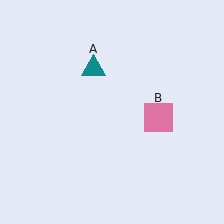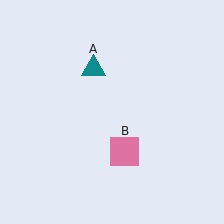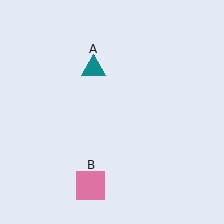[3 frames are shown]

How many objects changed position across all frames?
1 object changed position: pink square (object B).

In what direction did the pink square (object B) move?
The pink square (object B) moved down and to the left.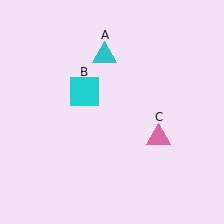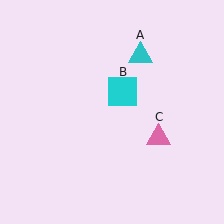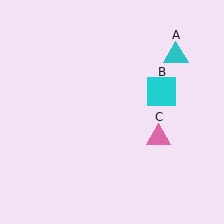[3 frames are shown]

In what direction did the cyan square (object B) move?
The cyan square (object B) moved right.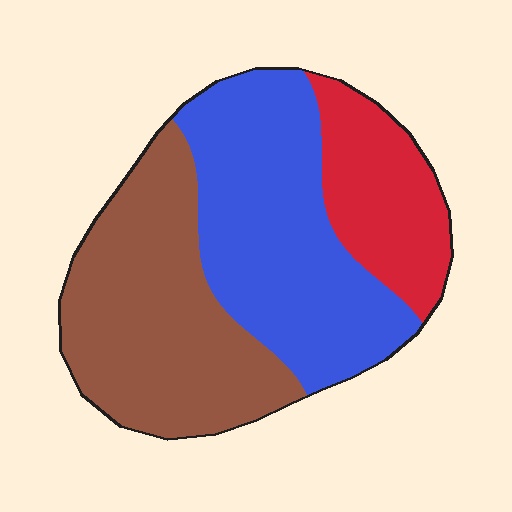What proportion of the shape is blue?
Blue takes up between a third and a half of the shape.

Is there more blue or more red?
Blue.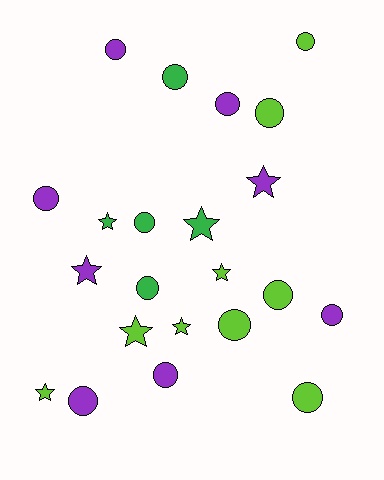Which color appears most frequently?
Lime, with 9 objects.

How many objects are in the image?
There are 22 objects.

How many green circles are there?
There are 3 green circles.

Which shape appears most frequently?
Circle, with 14 objects.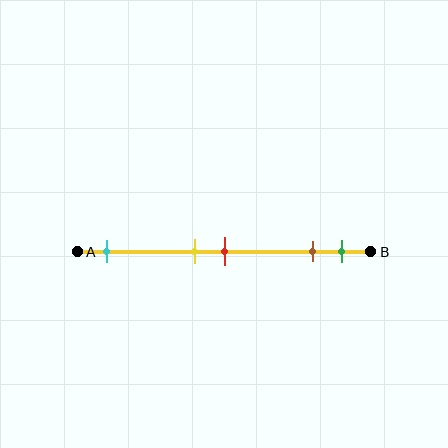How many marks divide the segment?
There are 5 marks dividing the segment.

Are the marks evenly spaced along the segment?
No, the marks are not evenly spaced.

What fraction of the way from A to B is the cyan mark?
The cyan mark is approximately 10% (0.1) of the way from A to B.